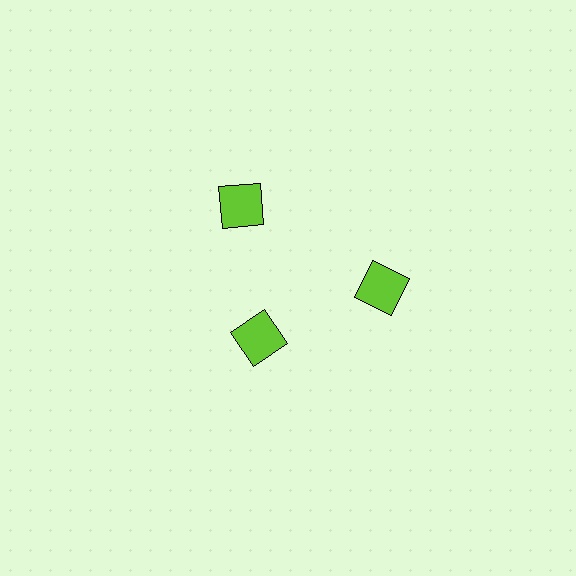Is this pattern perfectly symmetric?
No. The 3 lime squares are arranged in a ring, but one element near the 7 o'clock position is pulled inward toward the center, breaking the 3-fold rotational symmetry.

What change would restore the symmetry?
The symmetry would be restored by moving it outward, back onto the ring so that all 3 squares sit at equal angles and equal distance from the center.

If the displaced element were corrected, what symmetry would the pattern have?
It would have 3-fold rotational symmetry — the pattern would map onto itself every 120 degrees.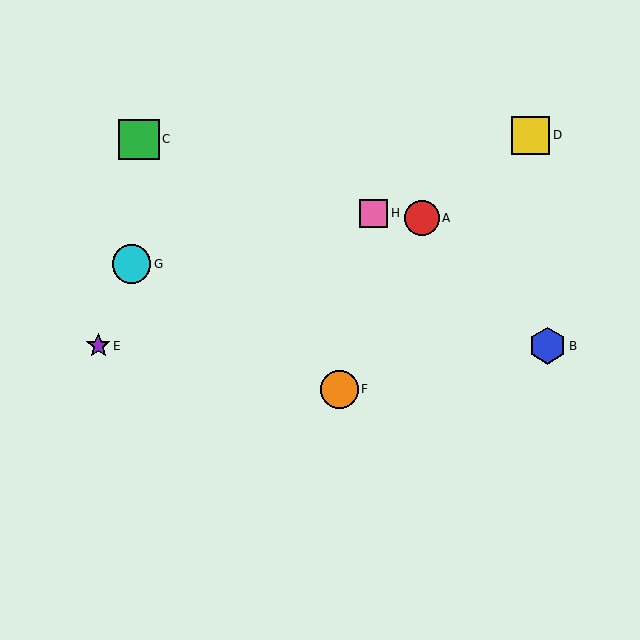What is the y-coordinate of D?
Object D is at y≈135.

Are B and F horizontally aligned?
No, B is at y≈346 and F is at y≈390.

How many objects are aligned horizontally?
2 objects (B, E) are aligned horizontally.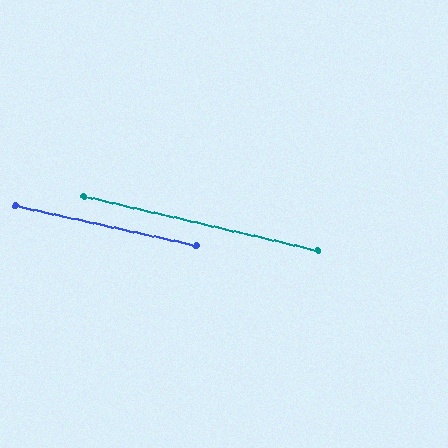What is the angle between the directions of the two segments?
Approximately 1 degree.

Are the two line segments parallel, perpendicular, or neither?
Parallel — their directions differ by only 0.7°.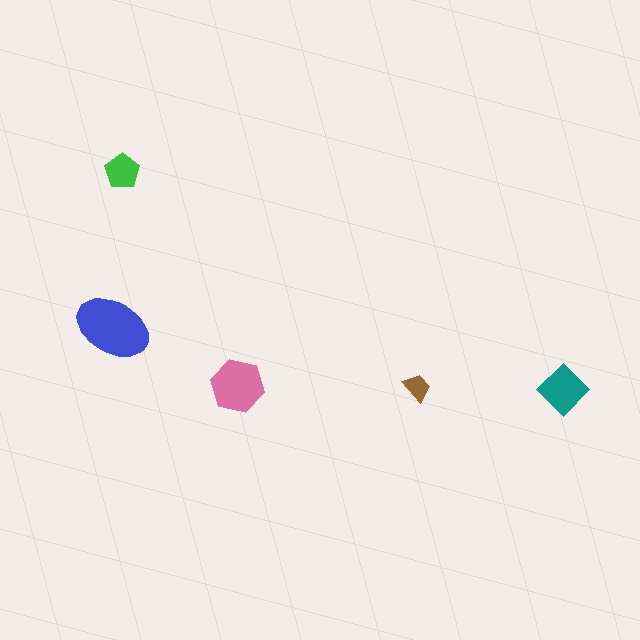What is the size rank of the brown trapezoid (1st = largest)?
5th.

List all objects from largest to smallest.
The blue ellipse, the pink hexagon, the teal diamond, the green pentagon, the brown trapezoid.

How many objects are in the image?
There are 5 objects in the image.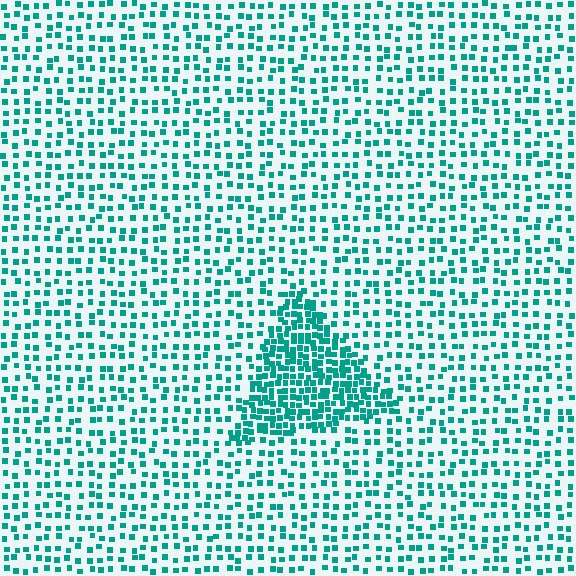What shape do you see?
I see a triangle.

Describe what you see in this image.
The image contains small teal elements arranged at two different densities. A triangle-shaped region is visible where the elements are more densely packed than the surrounding area.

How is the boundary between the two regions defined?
The boundary is defined by a change in element density (approximately 2.4x ratio). All elements are the same color, size, and shape.